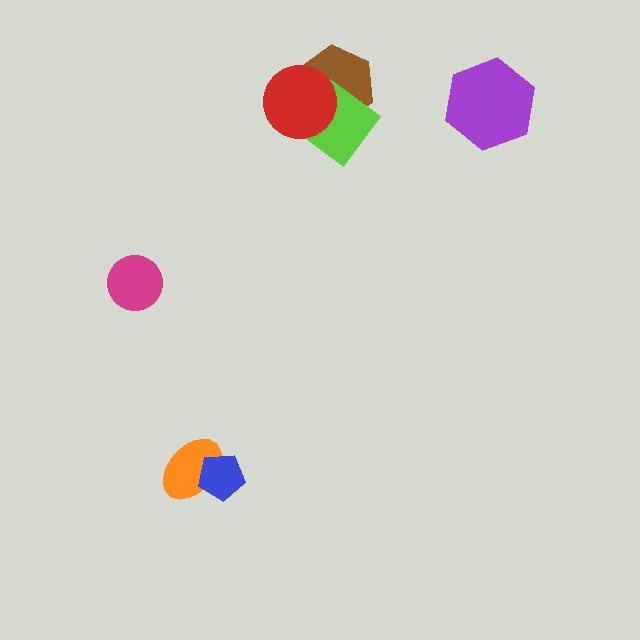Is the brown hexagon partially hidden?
Yes, it is partially covered by another shape.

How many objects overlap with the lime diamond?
2 objects overlap with the lime diamond.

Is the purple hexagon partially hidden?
No, no other shape covers it.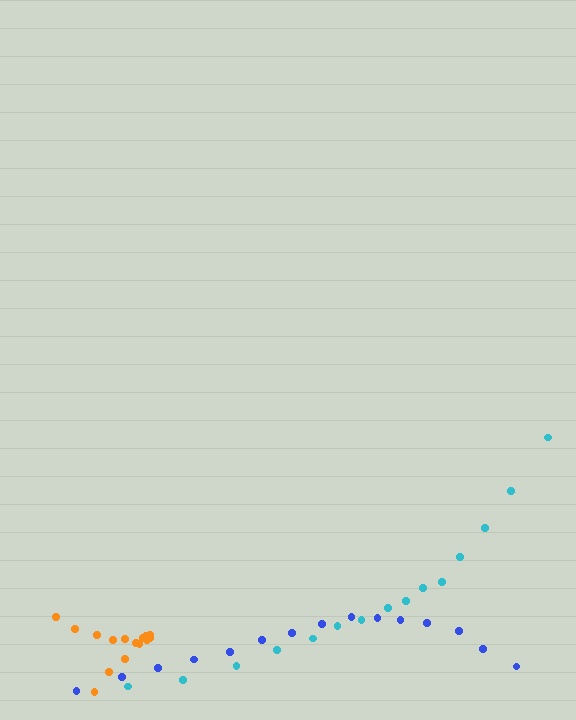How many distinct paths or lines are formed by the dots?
There are 3 distinct paths.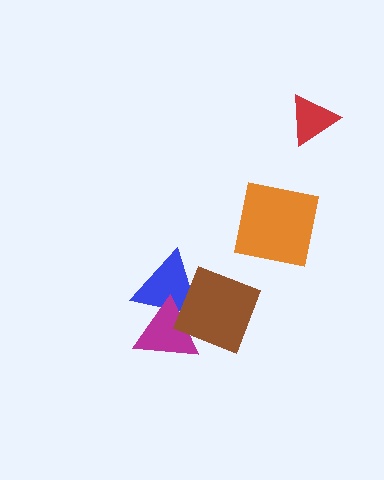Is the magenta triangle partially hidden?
Yes, it is partially covered by another shape.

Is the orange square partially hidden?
No, no other shape covers it.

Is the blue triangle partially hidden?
Yes, it is partially covered by another shape.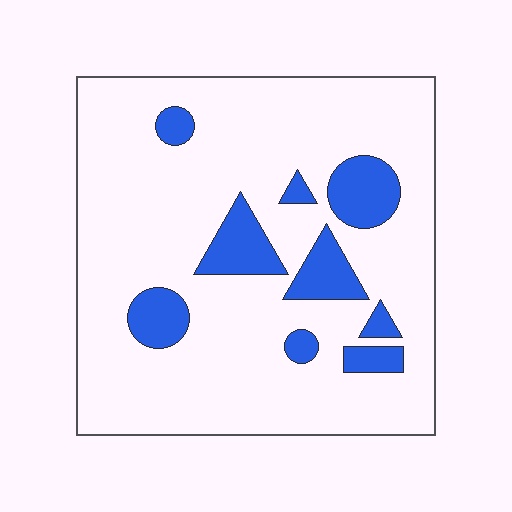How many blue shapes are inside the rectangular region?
9.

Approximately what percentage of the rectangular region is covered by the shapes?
Approximately 15%.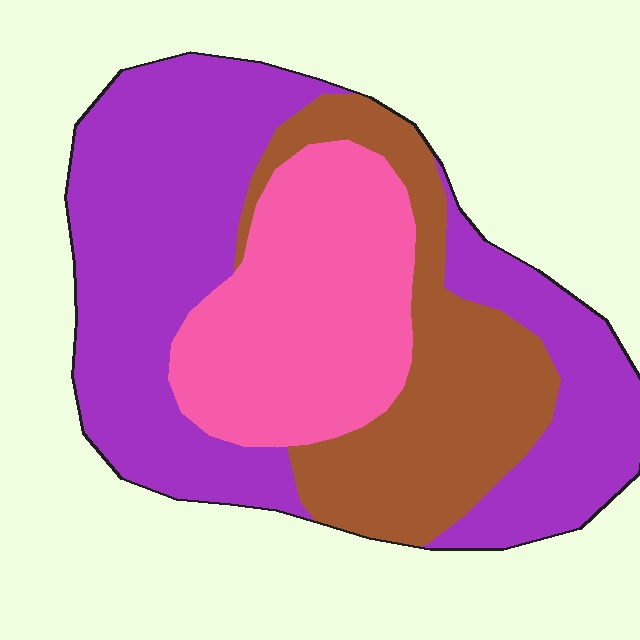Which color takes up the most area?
Purple, at roughly 50%.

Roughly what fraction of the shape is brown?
Brown takes up about one quarter (1/4) of the shape.